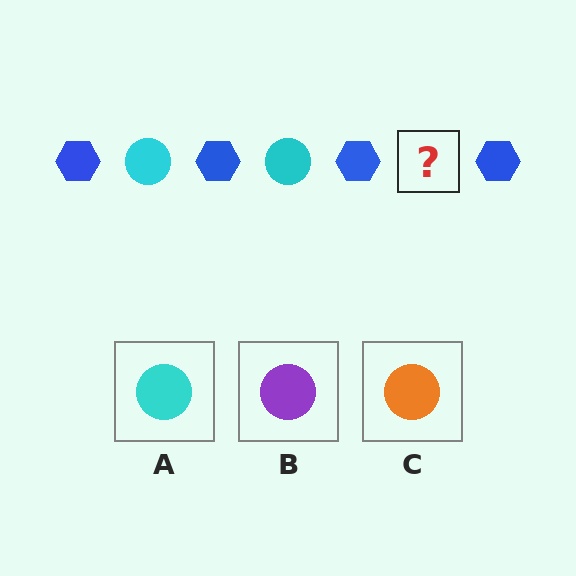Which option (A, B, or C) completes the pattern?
A.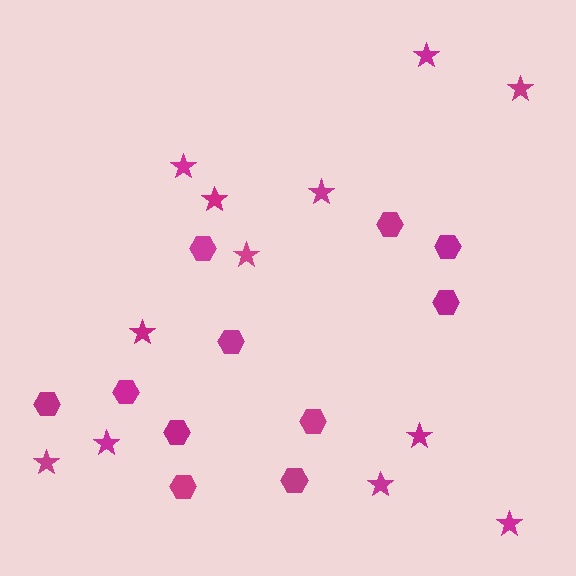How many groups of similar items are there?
There are 2 groups: one group of stars (12) and one group of hexagons (11).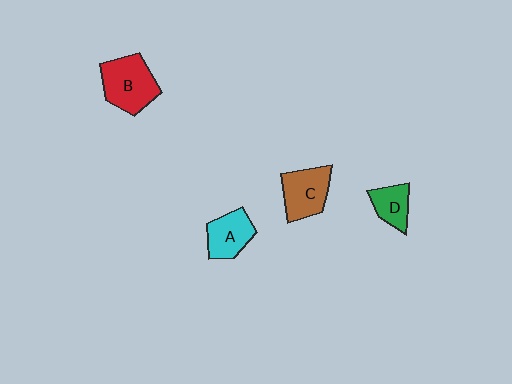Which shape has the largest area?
Shape B (red).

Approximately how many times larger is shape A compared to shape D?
Approximately 1.3 times.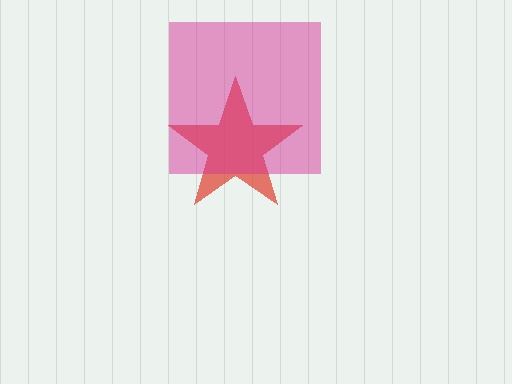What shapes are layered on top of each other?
The layered shapes are: a red star, a magenta square.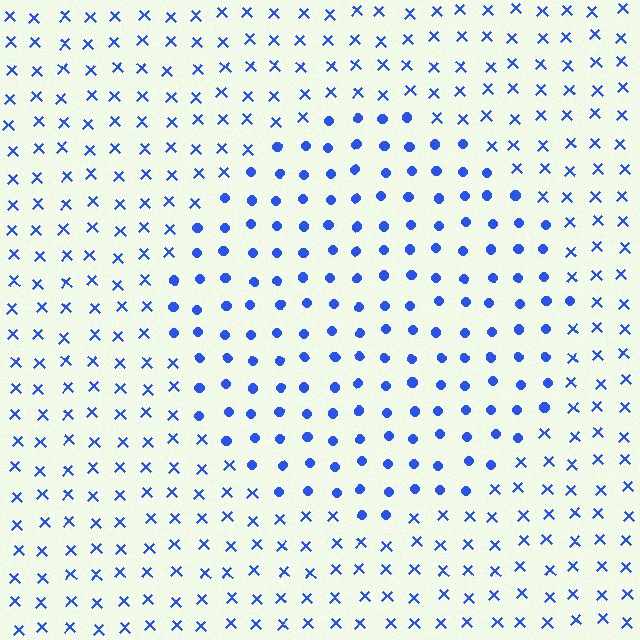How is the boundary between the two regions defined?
The boundary is defined by a change in element shape: circles inside vs. X marks outside. All elements share the same color and spacing.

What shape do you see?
I see a circle.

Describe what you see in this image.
The image is filled with small blue elements arranged in a uniform grid. A circle-shaped region contains circles, while the surrounding area contains X marks. The boundary is defined purely by the change in element shape.